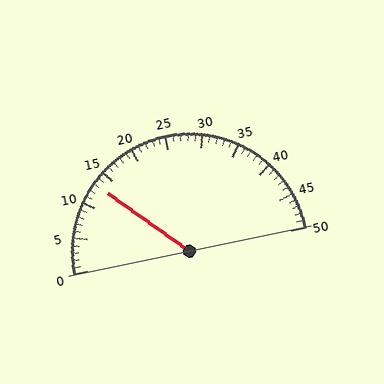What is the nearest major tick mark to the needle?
The nearest major tick mark is 15.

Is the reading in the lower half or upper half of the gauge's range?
The reading is in the lower half of the range (0 to 50).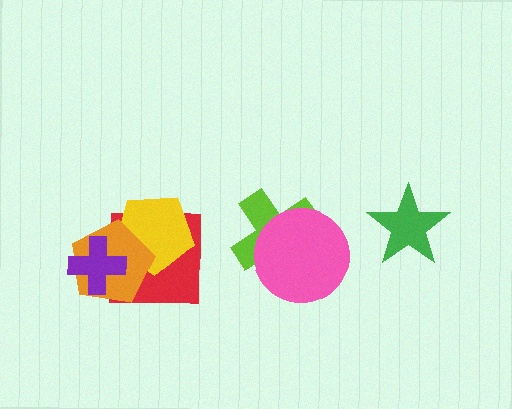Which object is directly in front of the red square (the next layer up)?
The yellow pentagon is directly in front of the red square.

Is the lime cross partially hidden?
Yes, it is partially covered by another shape.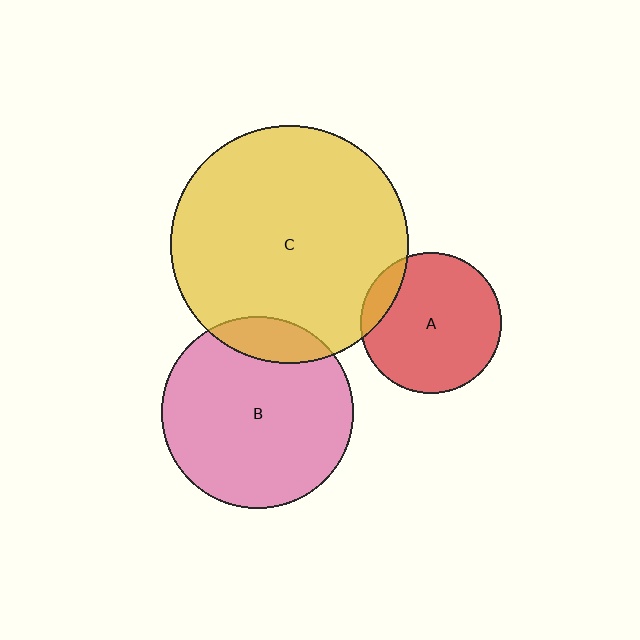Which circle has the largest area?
Circle C (yellow).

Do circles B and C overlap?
Yes.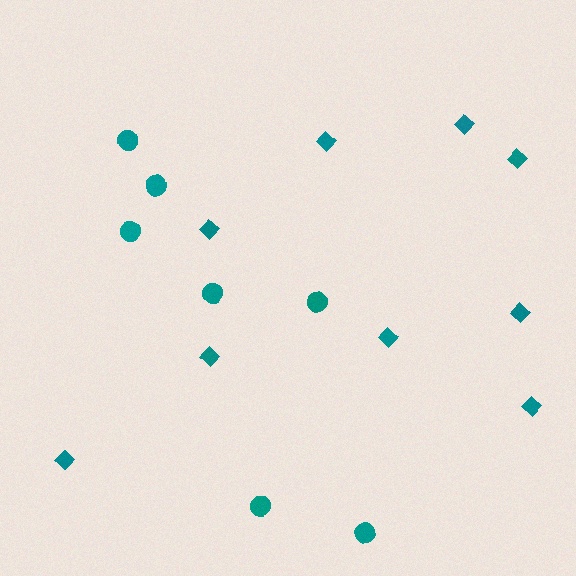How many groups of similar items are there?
There are 2 groups: one group of diamonds (9) and one group of circles (7).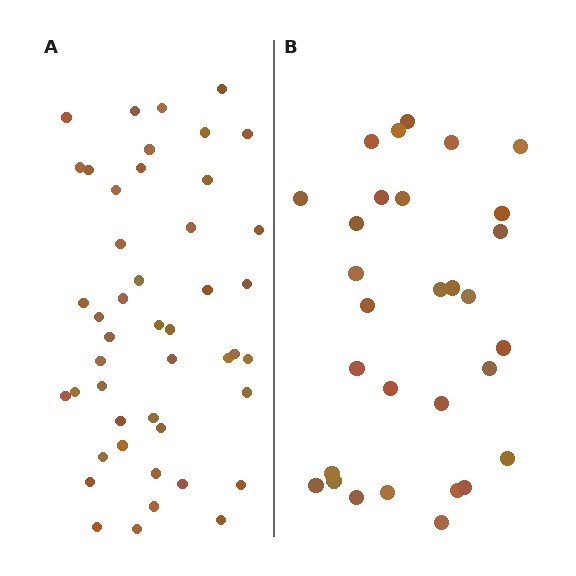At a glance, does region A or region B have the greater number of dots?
Region A (the left region) has more dots.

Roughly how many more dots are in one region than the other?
Region A has approximately 15 more dots than region B.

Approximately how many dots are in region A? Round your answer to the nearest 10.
About 50 dots. (The exact count is 46, which rounds to 50.)